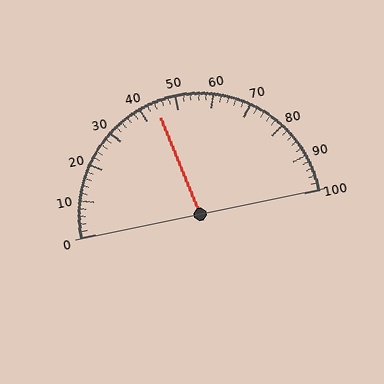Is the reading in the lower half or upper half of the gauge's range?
The reading is in the lower half of the range (0 to 100).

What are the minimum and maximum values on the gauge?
The gauge ranges from 0 to 100.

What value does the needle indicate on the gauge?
The needle indicates approximately 44.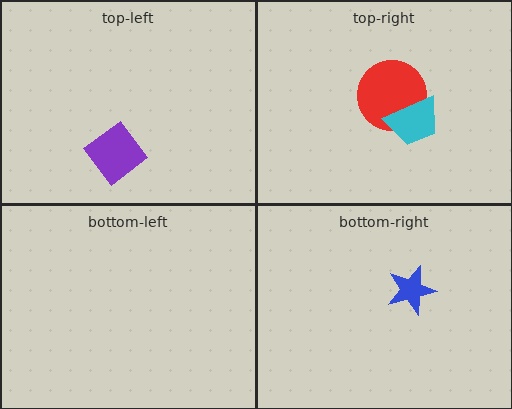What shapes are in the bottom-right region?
The blue star.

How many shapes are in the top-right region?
2.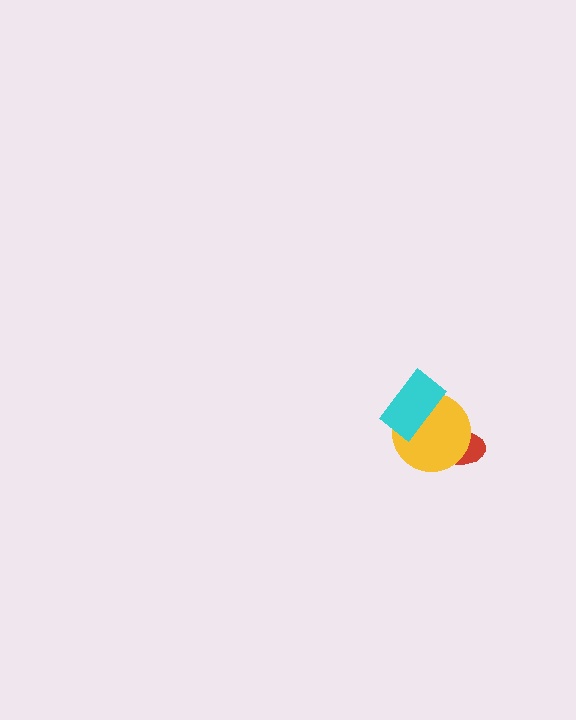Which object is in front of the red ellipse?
The yellow circle is in front of the red ellipse.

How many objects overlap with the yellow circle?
2 objects overlap with the yellow circle.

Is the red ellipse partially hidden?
Yes, it is partially covered by another shape.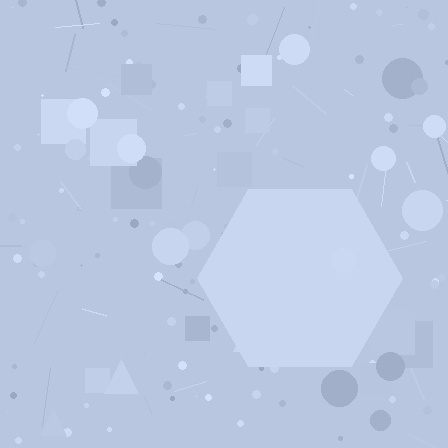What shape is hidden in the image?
A hexagon is hidden in the image.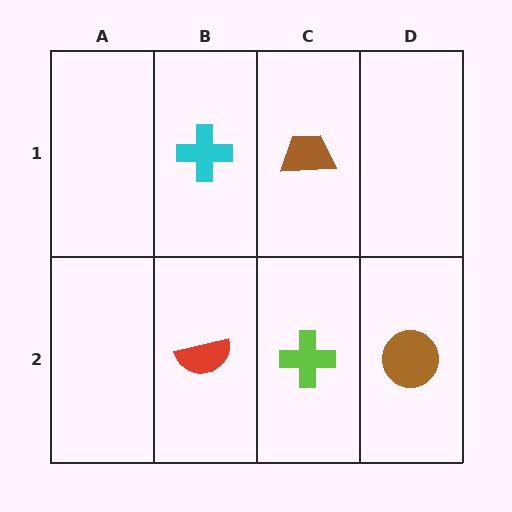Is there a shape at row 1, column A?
No, that cell is empty.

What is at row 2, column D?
A brown circle.